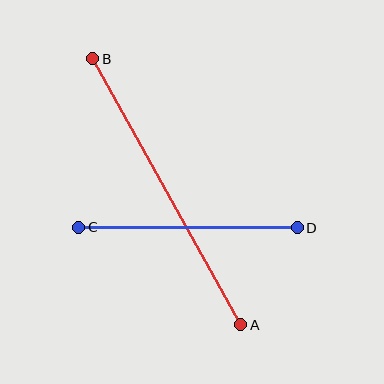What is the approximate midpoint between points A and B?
The midpoint is at approximately (167, 192) pixels.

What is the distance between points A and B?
The distance is approximately 304 pixels.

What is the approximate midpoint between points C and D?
The midpoint is at approximately (188, 227) pixels.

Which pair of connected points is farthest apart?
Points A and B are farthest apart.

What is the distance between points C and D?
The distance is approximately 219 pixels.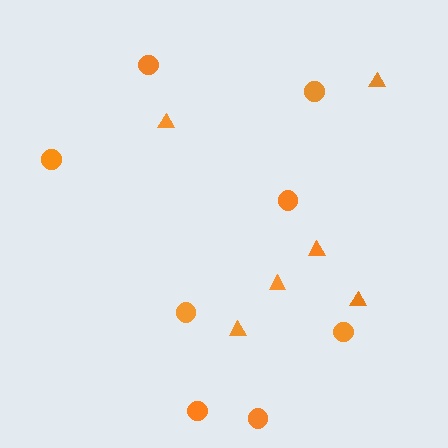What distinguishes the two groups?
There are 2 groups: one group of circles (8) and one group of triangles (6).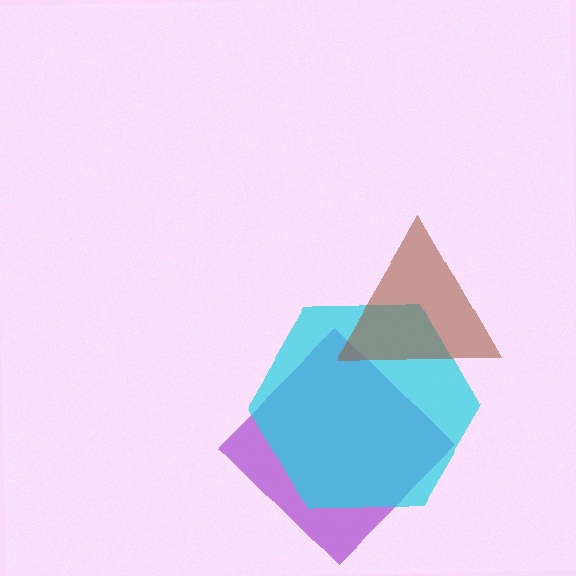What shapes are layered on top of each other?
The layered shapes are: a purple diamond, a cyan hexagon, a brown triangle.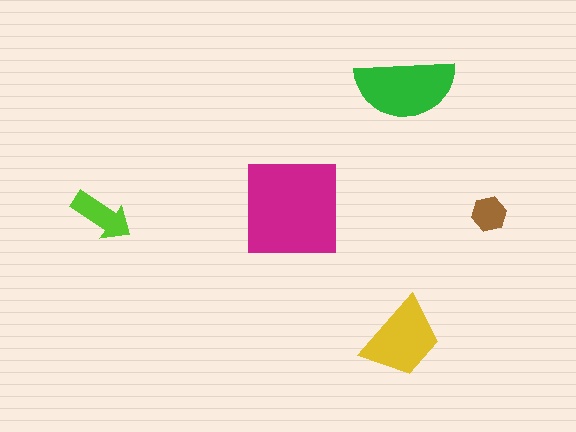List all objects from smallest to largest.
The brown hexagon, the lime arrow, the yellow trapezoid, the green semicircle, the magenta square.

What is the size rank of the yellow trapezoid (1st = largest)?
3rd.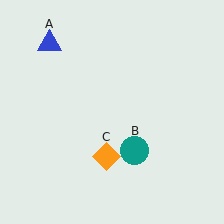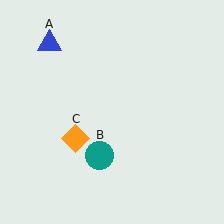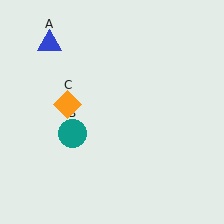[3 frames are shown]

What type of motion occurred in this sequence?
The teal circle (object B), orange diamond (object C) rotated clockwise around the center of the scene.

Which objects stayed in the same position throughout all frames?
Blue triangle (object A) remained stationary.